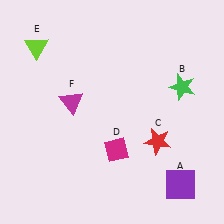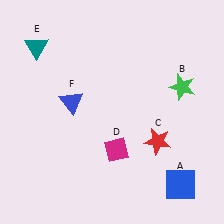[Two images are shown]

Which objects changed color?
A changed from purple to blue. E changed from lime to teal. F changed from magenta to blue.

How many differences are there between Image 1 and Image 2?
There are 3 differences between the two images.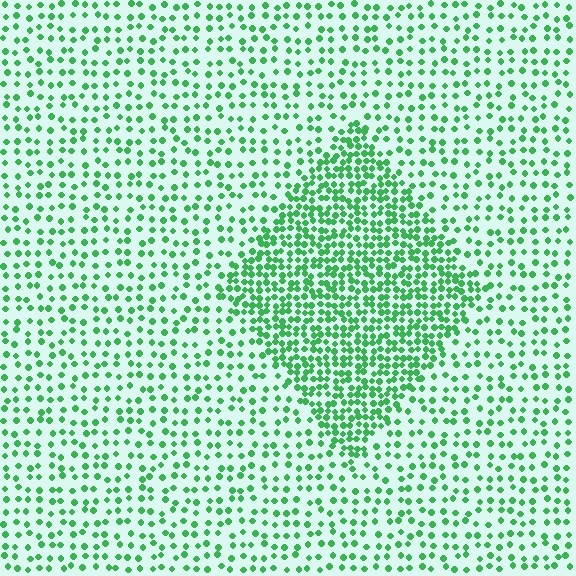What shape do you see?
I see a diamond.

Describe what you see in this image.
The image contains small green elements arranged at two different densities. A diamond-shaped region is visible where the elements are more densely packed than the surrounding area.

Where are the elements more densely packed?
The elements are more densely packed inside the diamond boundary.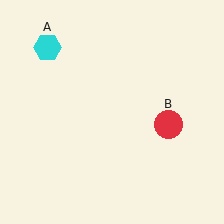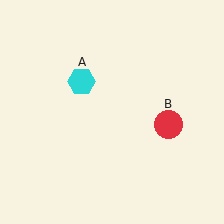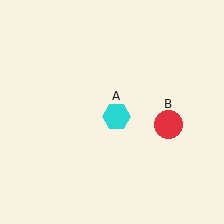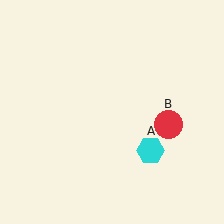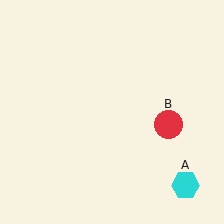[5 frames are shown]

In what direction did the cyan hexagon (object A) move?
The cyan hexagon (object A) moved down and to the right.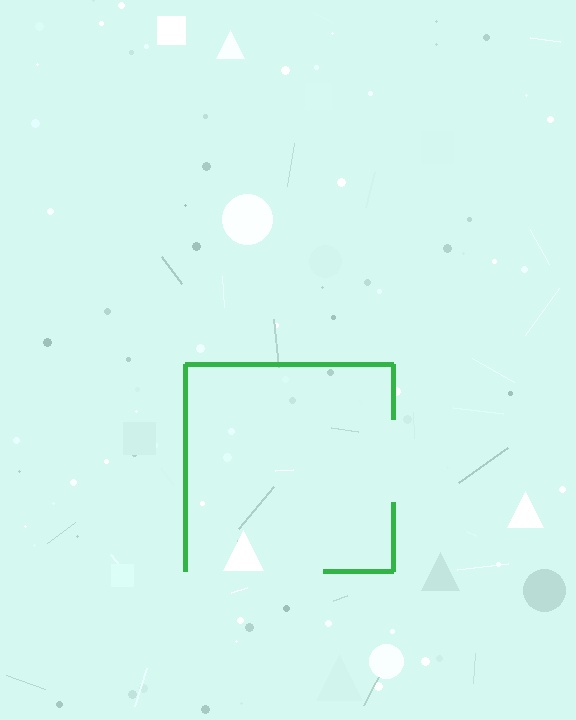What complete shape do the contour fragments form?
The contour fragments form a square.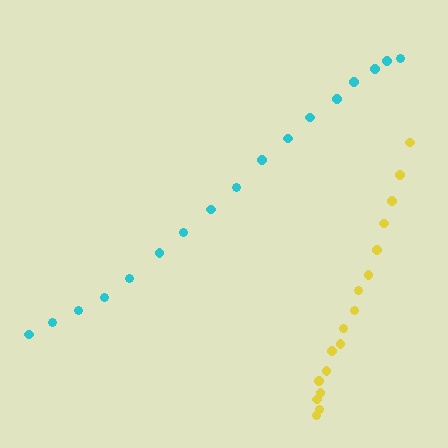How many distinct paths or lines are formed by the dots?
There are 2 distinct paths.